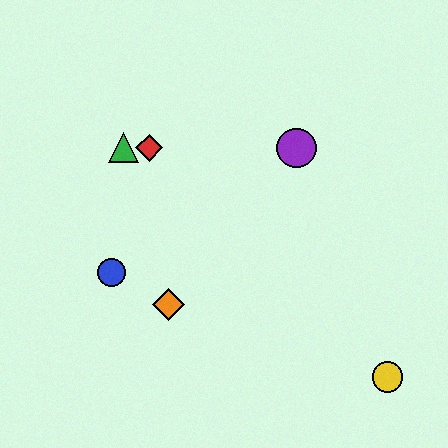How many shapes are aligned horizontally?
3 shapes (the red diamond, the green triangle, the purple circle) are aligned horizontally.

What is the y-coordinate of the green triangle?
The green triangle is at y≈148.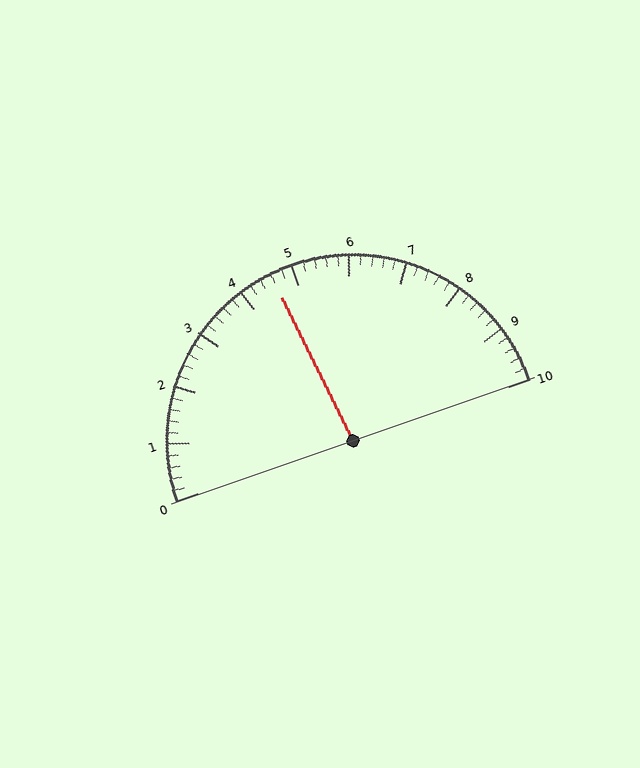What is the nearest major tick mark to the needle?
The nearest major tick mark is 5.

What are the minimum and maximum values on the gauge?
The gauge ranges from 0 to 10.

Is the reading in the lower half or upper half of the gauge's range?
The reading is in the lower half of the range (0 to 10).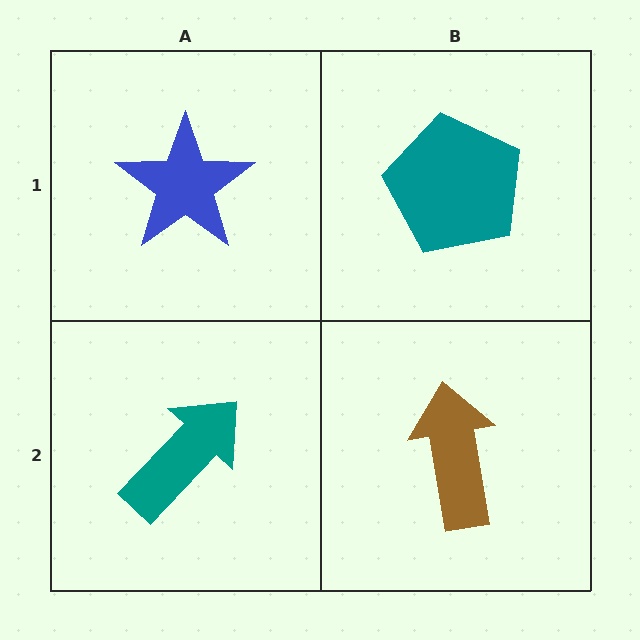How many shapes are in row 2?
2 shapes.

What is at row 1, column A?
A blue star.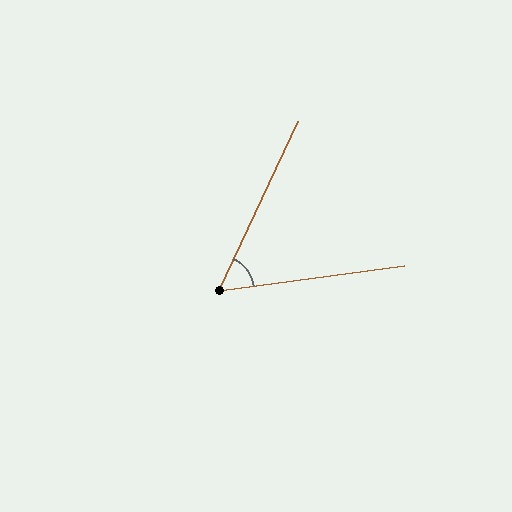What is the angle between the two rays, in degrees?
Approximately 57 degrees.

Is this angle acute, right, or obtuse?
It is acute.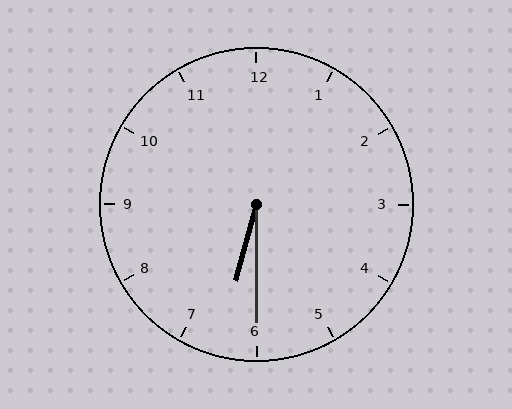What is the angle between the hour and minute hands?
Approximately 15 degrees.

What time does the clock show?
6:30.